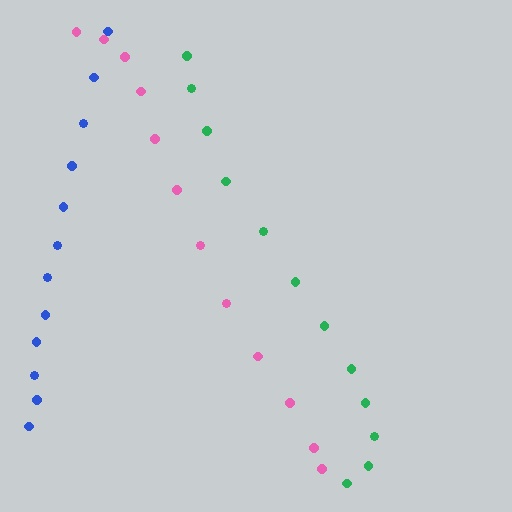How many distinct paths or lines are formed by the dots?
There are 3 distinct paths.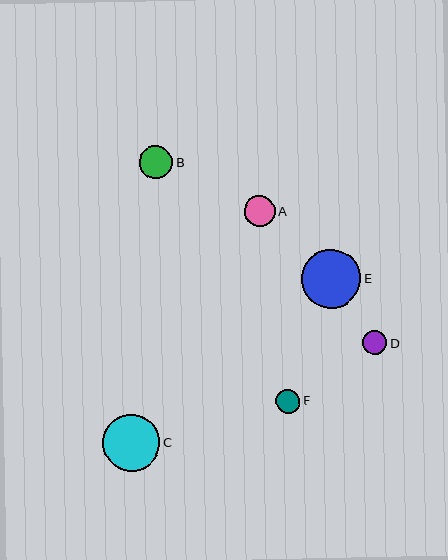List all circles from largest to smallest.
From largest to smallest: E, C, B, A, F, D.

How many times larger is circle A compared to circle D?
Circle A is approximately 1.3 times the size of circle D.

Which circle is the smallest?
Circle D is the smallest with a size of approximately 24 pixels.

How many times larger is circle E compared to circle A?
Circle E is approximately 1.9 times the size of circle A.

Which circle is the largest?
Circle E is the largest with a size of approximately 59 pixels.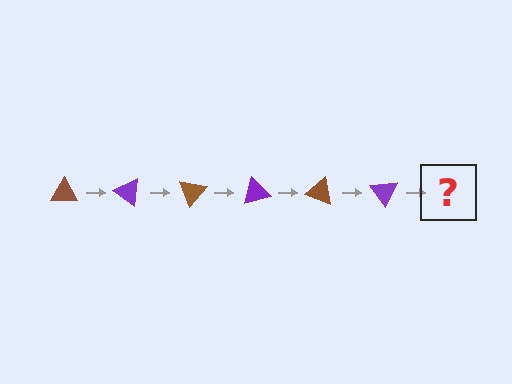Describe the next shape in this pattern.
It should be a brown triangle, rotated 210 degrees from the start.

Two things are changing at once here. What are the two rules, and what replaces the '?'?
The two rules are that it rotates 35 degrees each step and the color cycles through brown and purple. The '?' should be a brown triangle, rotated 210 degrees from the start.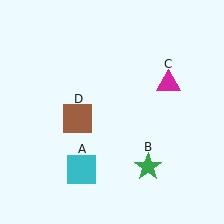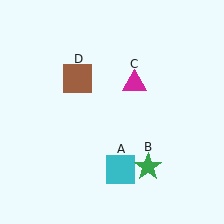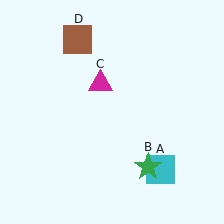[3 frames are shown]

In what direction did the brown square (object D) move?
The brown square (object D) moved up.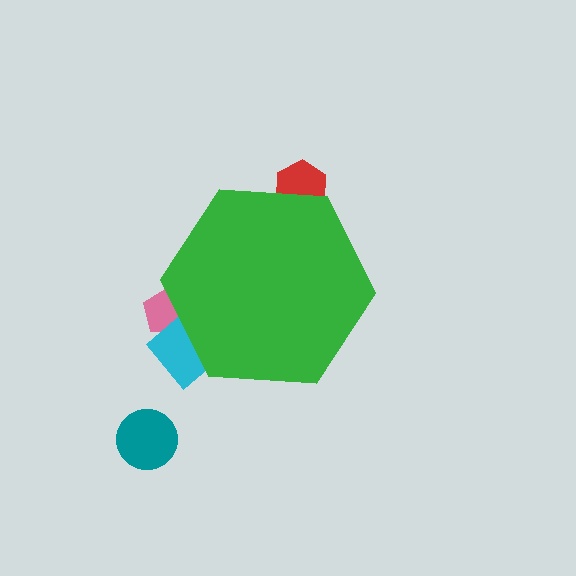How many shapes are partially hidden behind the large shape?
3 shapes are partially hidden.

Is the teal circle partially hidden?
No, the teal circle is fully visible.